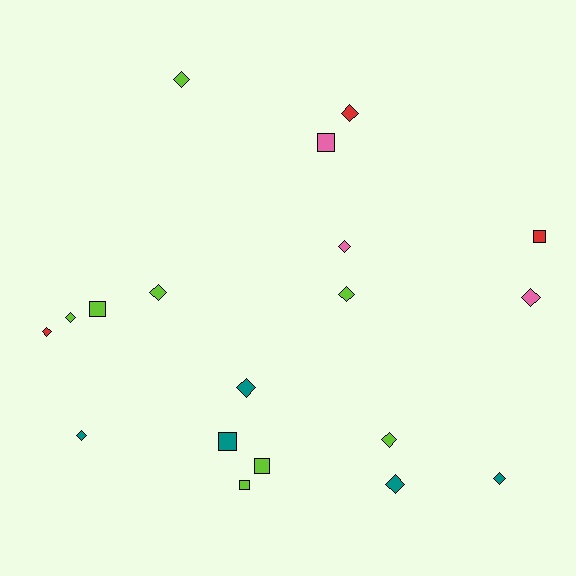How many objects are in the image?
There are 19 objects.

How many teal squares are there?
There is 1 teal square.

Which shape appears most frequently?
Diamond, with 13 objects.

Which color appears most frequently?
Lime, with 8 objects.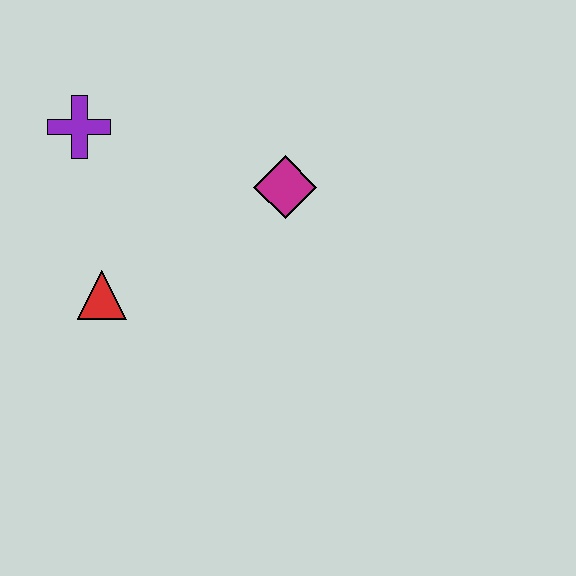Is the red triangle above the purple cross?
No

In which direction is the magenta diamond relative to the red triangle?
The magenta diamond is to the right of the red triangle.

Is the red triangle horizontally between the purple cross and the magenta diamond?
Yes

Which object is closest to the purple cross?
The red triangle is closest to the purple cross.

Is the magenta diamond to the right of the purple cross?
Yes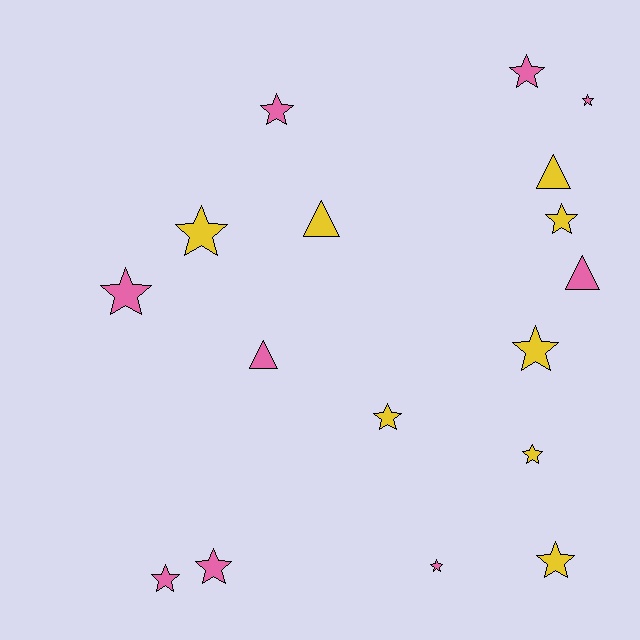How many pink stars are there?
There are 7 pink stars.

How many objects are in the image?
There are 17 objects.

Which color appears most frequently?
Pink, with 9 objects.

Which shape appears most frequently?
Star, with 13 objects.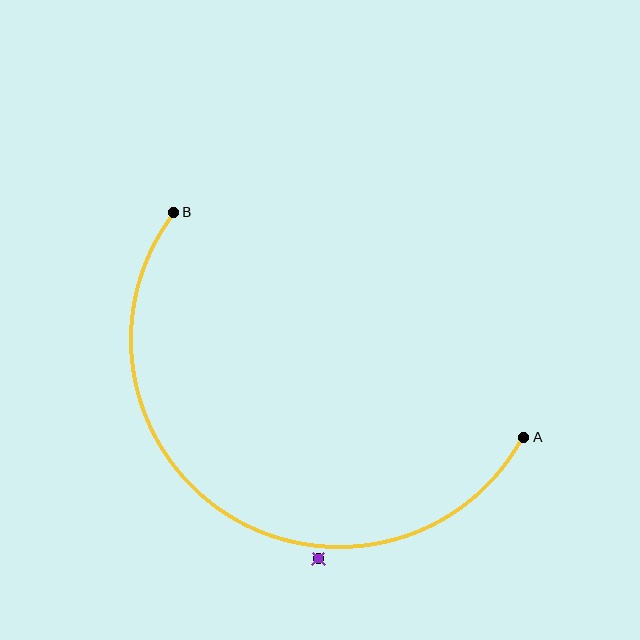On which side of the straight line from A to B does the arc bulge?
The arc bulges below the straight line connecting A and B.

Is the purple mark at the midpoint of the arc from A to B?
No — the purple mark does not lie on the arc at all. It sits slightly outside the curve.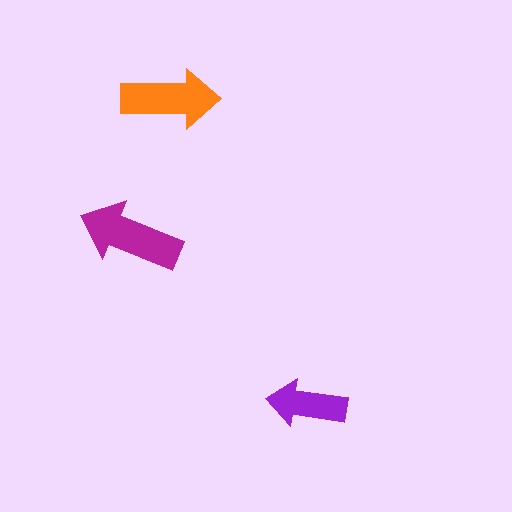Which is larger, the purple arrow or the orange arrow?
The orange one.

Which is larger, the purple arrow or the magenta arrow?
The magenta one.